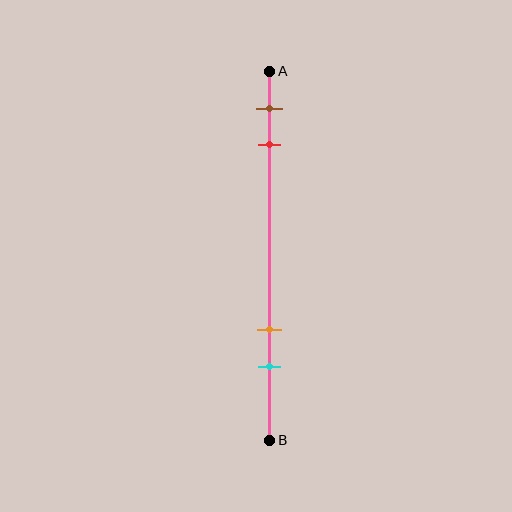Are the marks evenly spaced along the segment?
No, the marks are not evenly spaced.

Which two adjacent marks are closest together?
The brown and red marks are the closest adjacent pair.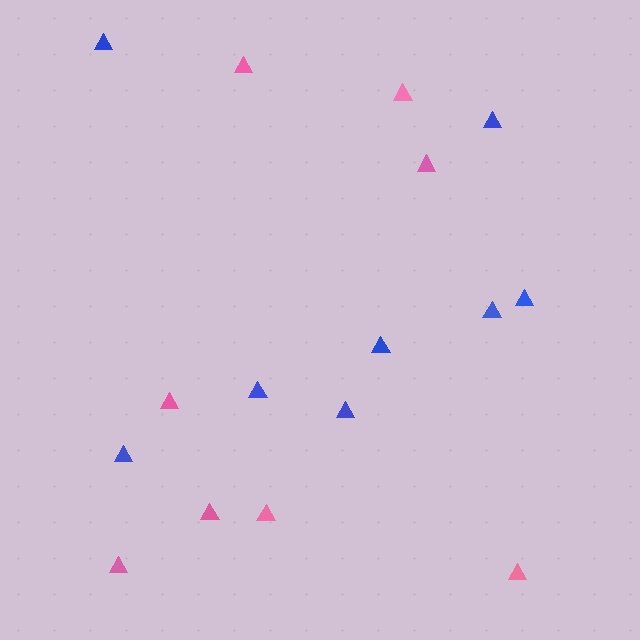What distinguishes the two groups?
There are 2 groups: one group of blue triangles (8) and one group of pink triangles (8).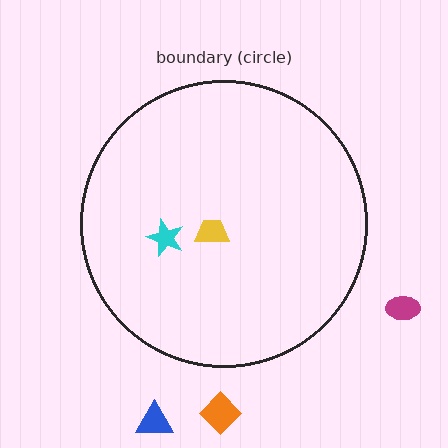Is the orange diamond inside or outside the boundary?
Outside.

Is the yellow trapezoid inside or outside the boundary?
Inside.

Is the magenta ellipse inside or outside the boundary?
Outside.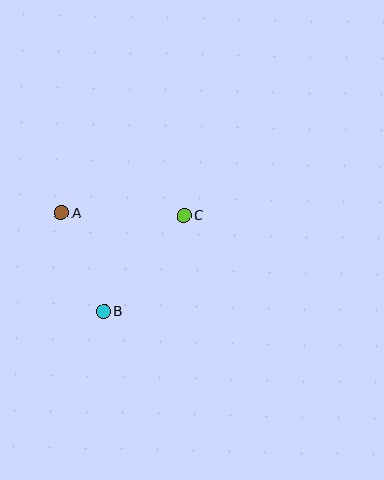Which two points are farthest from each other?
Points B and C are farthest from each other.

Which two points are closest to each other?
Points A and B are closest to each other.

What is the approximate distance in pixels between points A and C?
The distance between A and C is approximately 122 pixels.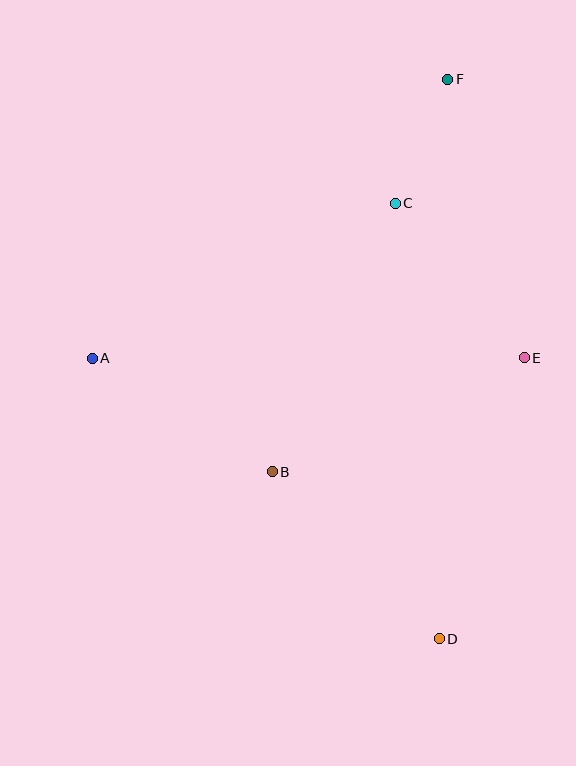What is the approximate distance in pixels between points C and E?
The distance between C and E is approximately 202 pixels.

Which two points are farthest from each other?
Points D and F are farthest from each other.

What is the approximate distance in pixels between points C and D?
The distance between C and D is approximately 438 pixels.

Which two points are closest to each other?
Points C and F are closest to each other.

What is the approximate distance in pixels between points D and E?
The distance between D and E is approximately 293 pixels.